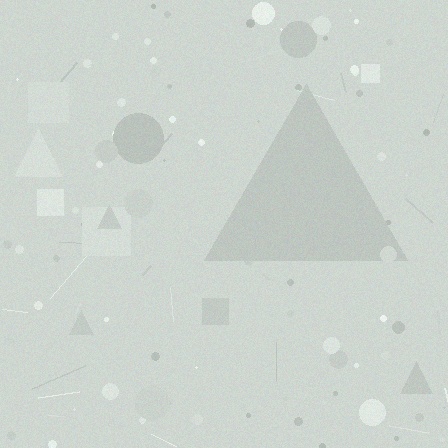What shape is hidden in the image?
A triangle is hidden in the image.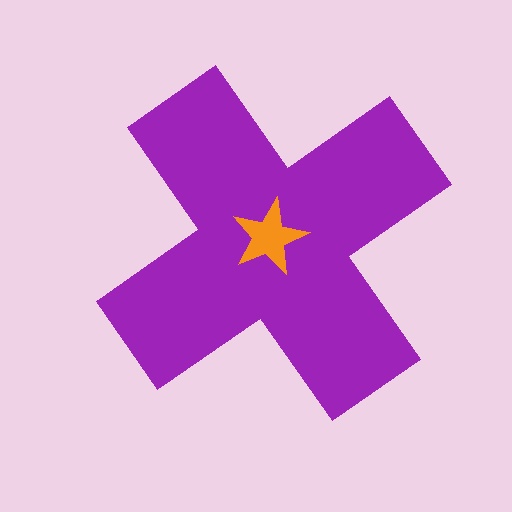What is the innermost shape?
The orange star.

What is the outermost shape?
The purple cross.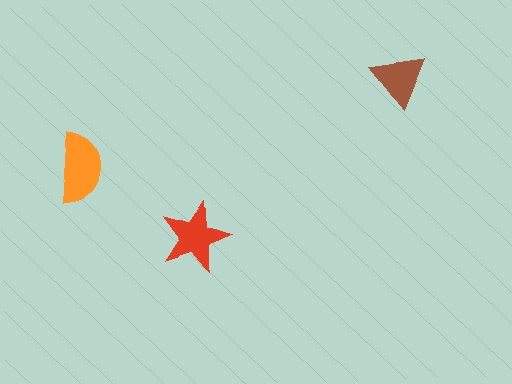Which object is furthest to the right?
The brown triangle is rightmost.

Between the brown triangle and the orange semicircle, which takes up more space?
The orange semicircle.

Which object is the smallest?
The brown triangle.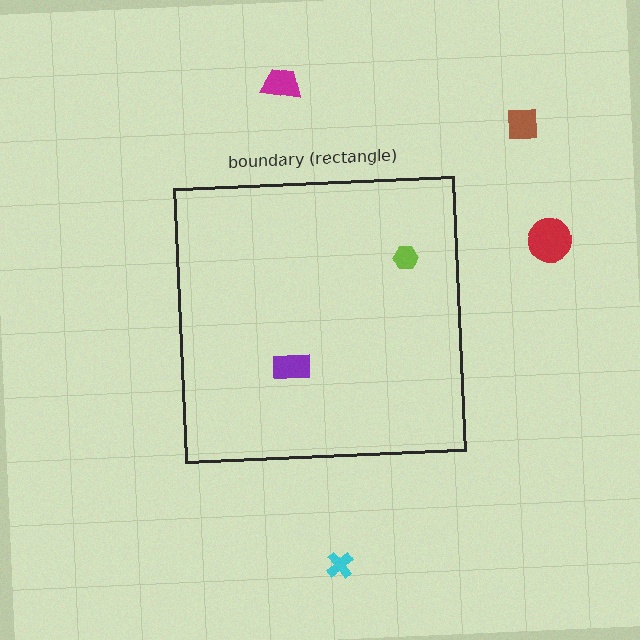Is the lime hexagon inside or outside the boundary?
Inside.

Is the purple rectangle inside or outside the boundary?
Inside.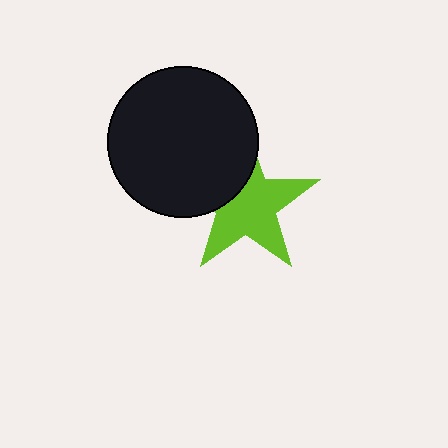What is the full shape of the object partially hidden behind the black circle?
The partially hidden object is a lime star.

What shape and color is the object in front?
The object in front is a black circle.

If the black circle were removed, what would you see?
You would see the complete lime star.